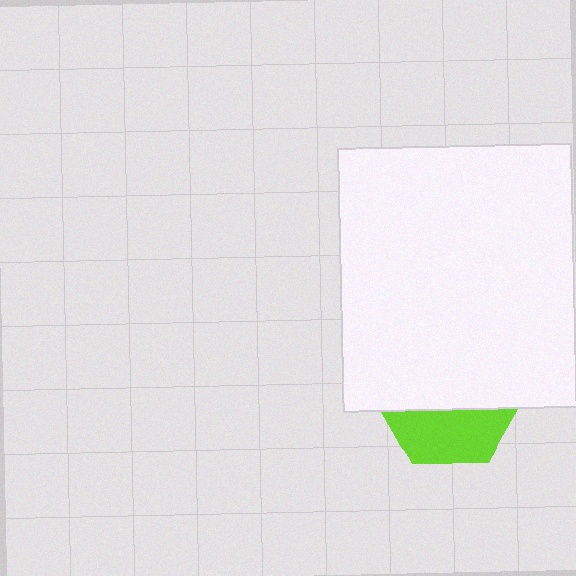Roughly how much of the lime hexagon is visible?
A small part of it is visible (roughly 38%).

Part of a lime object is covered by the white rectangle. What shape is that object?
It is a hexagon.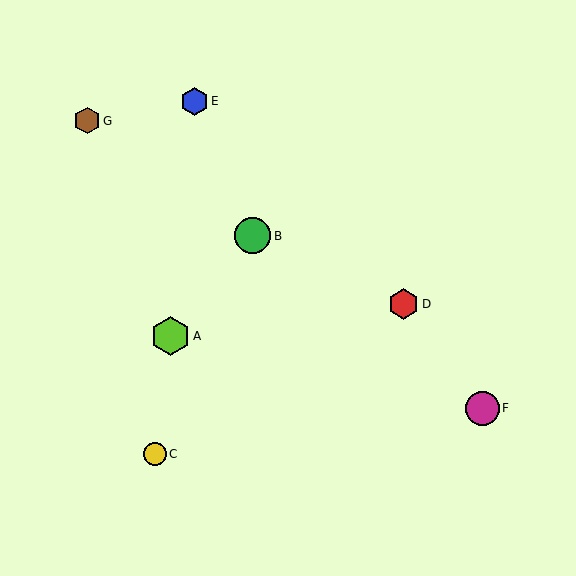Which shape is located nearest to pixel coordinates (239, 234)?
The green circle (labeled B) at (253, 236) is nearest to that location.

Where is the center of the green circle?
The center of the green circle is at (253, 236).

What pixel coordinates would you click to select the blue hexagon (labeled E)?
Click at (194, 101) to select the blue hexagon E.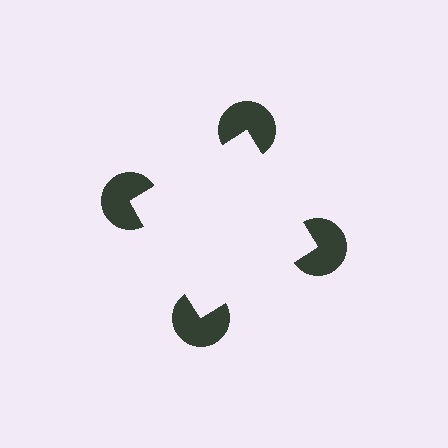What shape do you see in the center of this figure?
An illusory square — its edges are inferred from the aligned wedge cuts in the pac-man discs, not physically drawn.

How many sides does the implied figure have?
4 sides.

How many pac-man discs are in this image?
There are 4 — one at each vertex of the illusory square.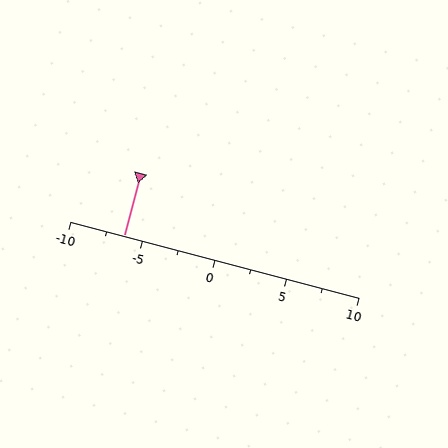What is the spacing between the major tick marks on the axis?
The major ticks are spaced 5 apart.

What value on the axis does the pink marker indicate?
The marker indicates approximately -6.2.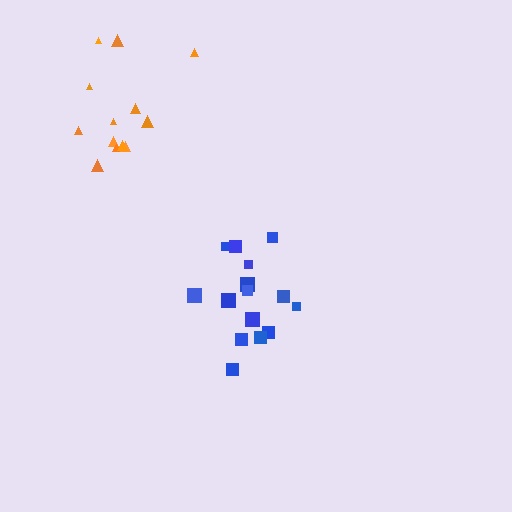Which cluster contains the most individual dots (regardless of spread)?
Blue (15).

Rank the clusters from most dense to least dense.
blue, orange.